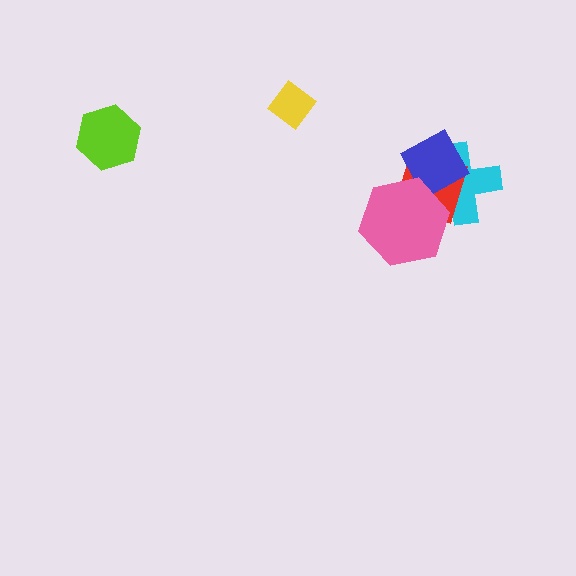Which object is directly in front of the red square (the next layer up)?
The blue diamond is directly in front of the red square.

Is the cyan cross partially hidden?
Yes, it is partially covered by another shape.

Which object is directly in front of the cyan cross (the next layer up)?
The red square is directly in front of the cyan cross.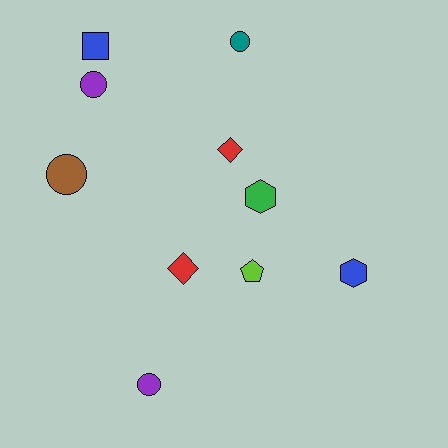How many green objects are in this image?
There is 1 green object.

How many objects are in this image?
There are 10 objects.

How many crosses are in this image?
There are no crosses.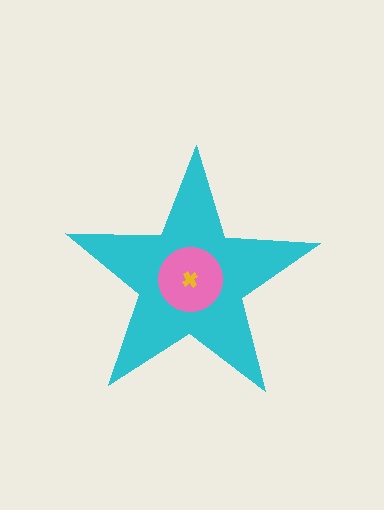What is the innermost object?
The yellow cross.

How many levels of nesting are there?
3.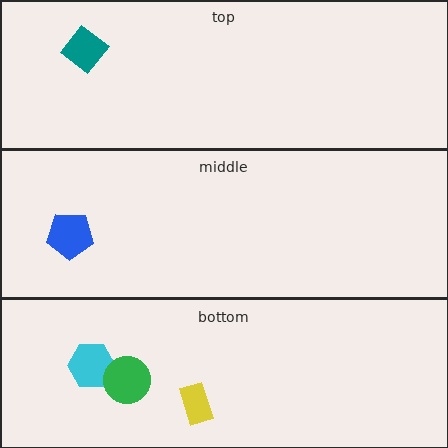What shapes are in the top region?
The teal diamond.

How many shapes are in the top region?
1.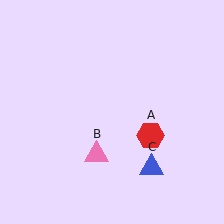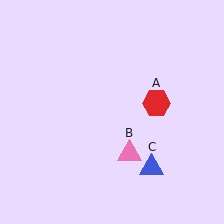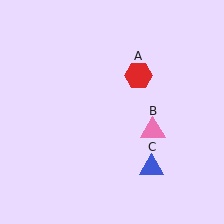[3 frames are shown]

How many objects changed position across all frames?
2 objects changed position: red hexagon (object A), pink triangle (object B).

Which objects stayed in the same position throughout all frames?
Blue triangle (object C) remained stationary.